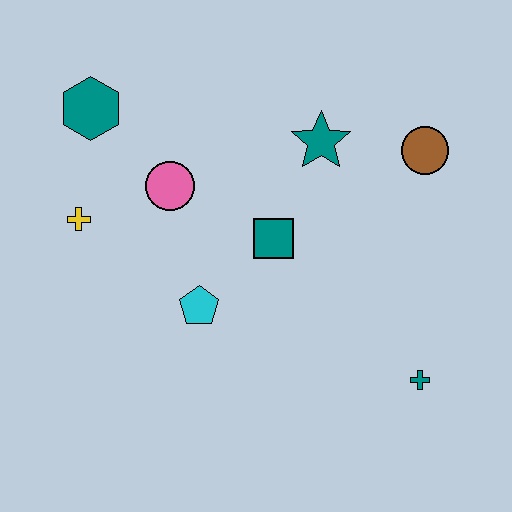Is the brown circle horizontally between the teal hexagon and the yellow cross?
No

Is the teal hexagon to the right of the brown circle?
No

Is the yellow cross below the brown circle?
Yes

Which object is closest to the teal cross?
The teal square is closest to the teal cross.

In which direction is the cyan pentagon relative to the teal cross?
The cyan pentagon is to the left of the teal cross.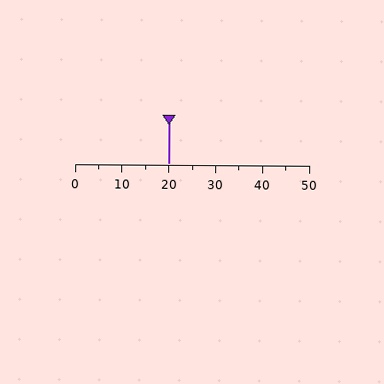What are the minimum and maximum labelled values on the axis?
The axis runs from 0 to 50.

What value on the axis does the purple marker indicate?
The marker indicates approximately 20.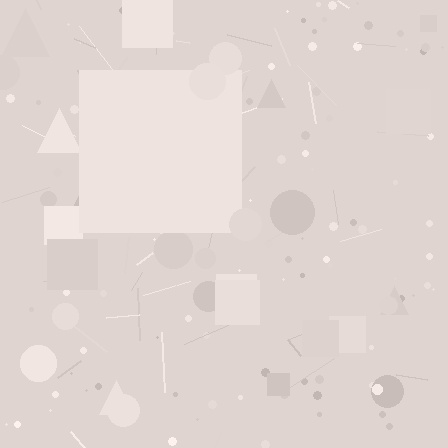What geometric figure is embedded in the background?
A square is embedded in the background.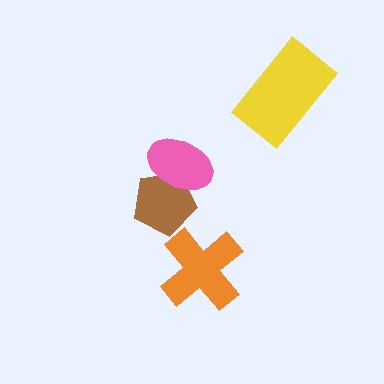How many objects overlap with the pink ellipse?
1 object overlaps with the pink ellipse.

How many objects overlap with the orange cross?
0 objects overlap with the orange cross.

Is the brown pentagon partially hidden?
Yes, it is partially covered by another shape.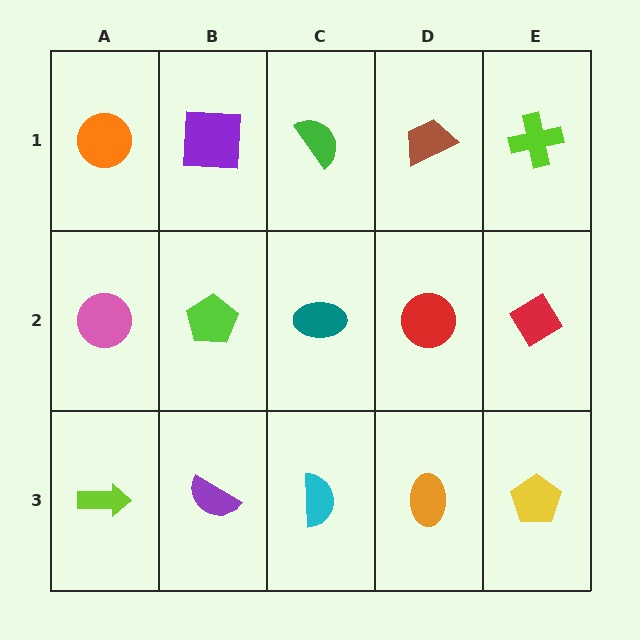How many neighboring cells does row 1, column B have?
3.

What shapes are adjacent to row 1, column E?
A red diamond (row 2, column E), a brown trapezoid (row 1, column D).